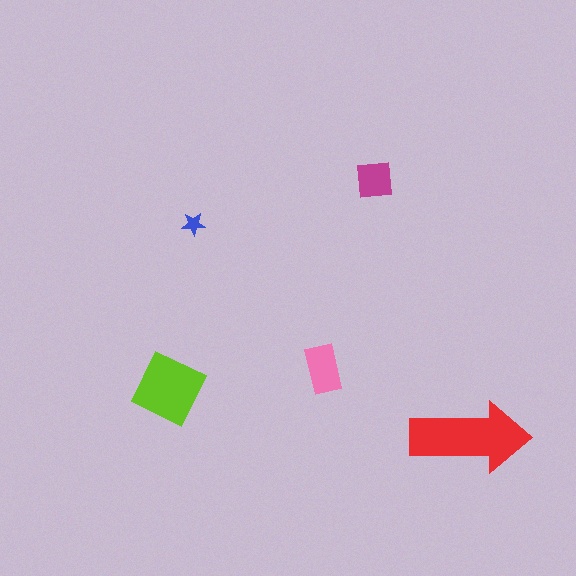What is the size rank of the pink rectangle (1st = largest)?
3rd.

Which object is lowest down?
The red arrow is bottommost.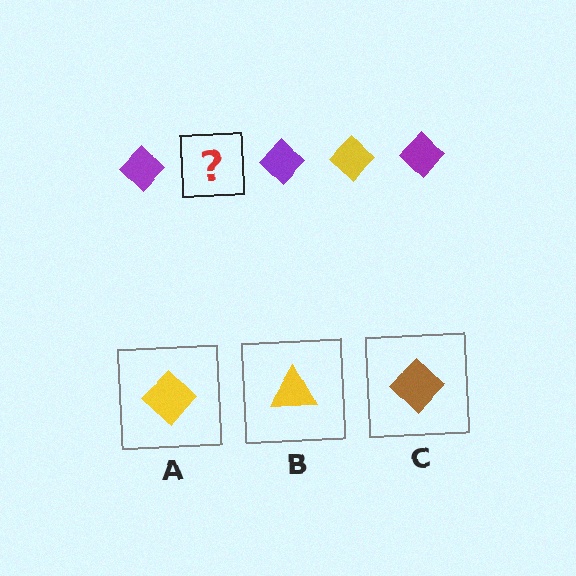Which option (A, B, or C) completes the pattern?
A.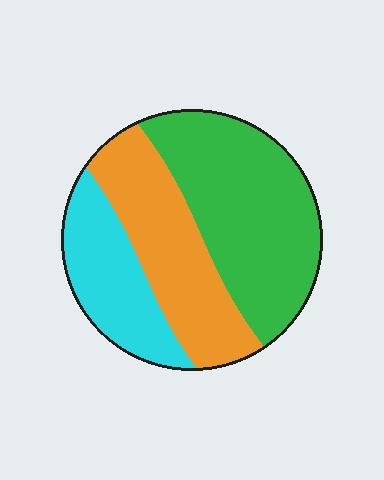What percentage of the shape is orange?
Orange takes up between a quarter and a half of the shape.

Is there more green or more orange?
Green.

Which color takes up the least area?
Cyan, at roughly 25%.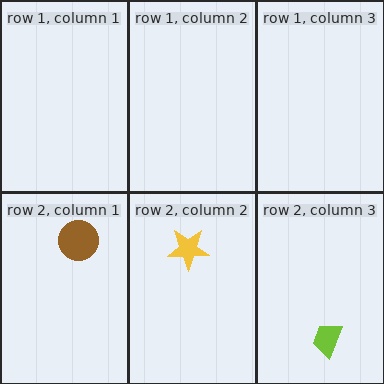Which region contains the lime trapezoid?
The row 2, column 3 region.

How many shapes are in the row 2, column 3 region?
1.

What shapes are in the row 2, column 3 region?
The lime trapezoid.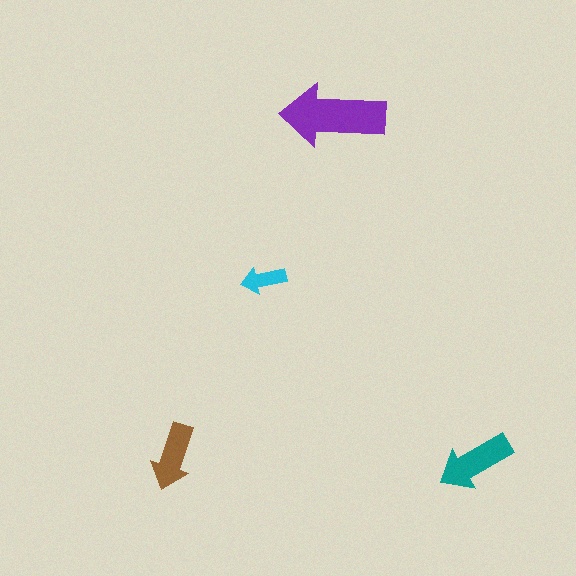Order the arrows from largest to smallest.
the purple one, the teal one, the brown one, the cyan one.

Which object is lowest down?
The teal arrow is bottommost.